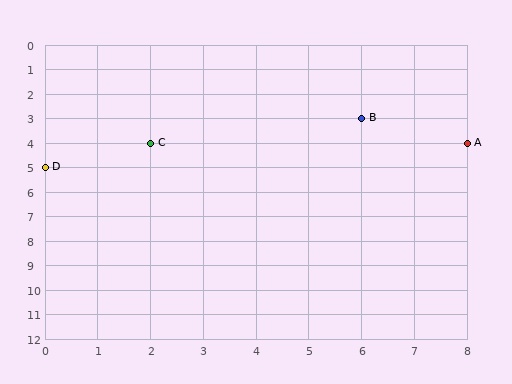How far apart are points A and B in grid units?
Points A and B are 2 columns and 1 row apart (about 2.2 grid units diagonally).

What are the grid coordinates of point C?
Point C is at grid coordinates (2, 4).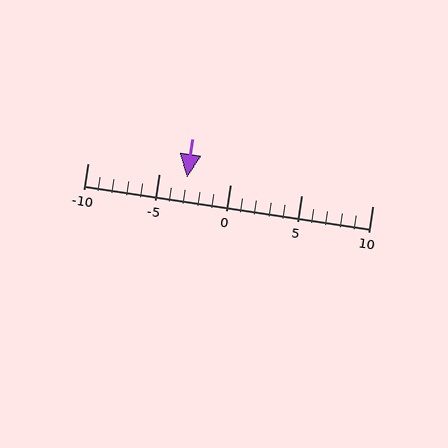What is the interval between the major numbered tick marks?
The major tick marks are spaced 5 units apart.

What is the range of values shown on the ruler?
The ruler shows values from -10 to 10.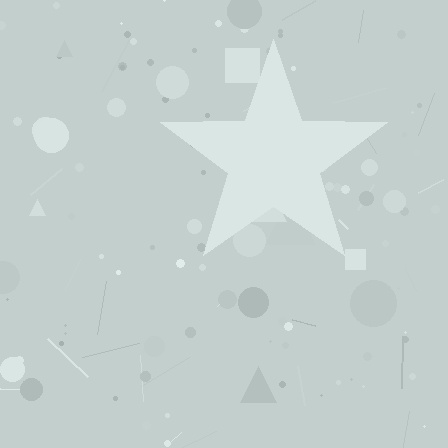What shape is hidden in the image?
A star is hidden in the image.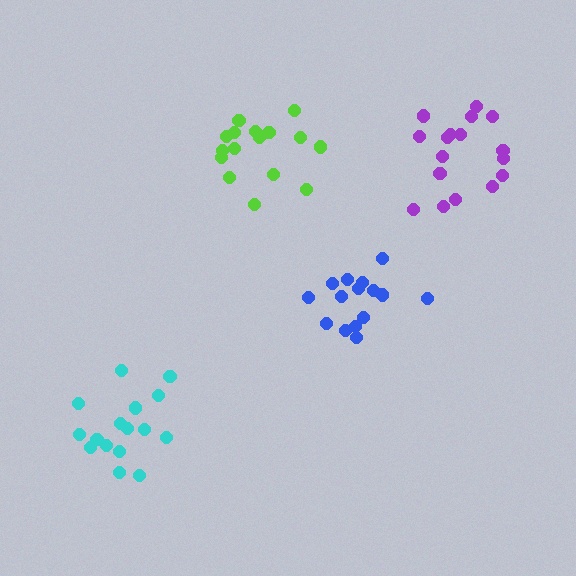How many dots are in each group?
Group 1: 15 dots, Group 2: 16 dots, Group 3: 16 dots, Group 4: 18 dots (65 total).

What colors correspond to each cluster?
The clusters are colored: blue, cyan, lime, purple.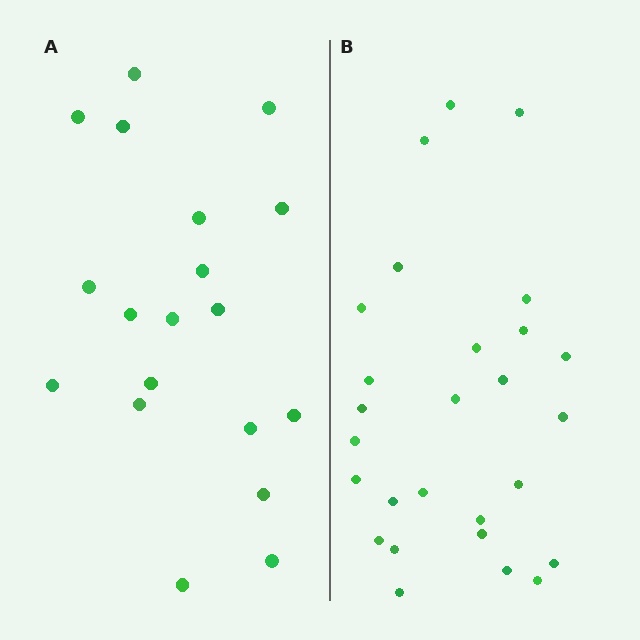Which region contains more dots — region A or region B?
Region B (the right region) has more dots.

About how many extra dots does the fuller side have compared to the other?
Region B has roughly 8 or so more dots than region A.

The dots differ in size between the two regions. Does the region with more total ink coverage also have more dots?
No. Region A has more total ink coverage because its dots are larger, but region B actually contains more individual dots. Total area can be misleading — the number of items is what matters here.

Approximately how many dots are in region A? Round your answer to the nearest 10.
About 20 dots. (The exact count is 19, which rounds to 20.)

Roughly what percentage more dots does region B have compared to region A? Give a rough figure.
About 40% more.